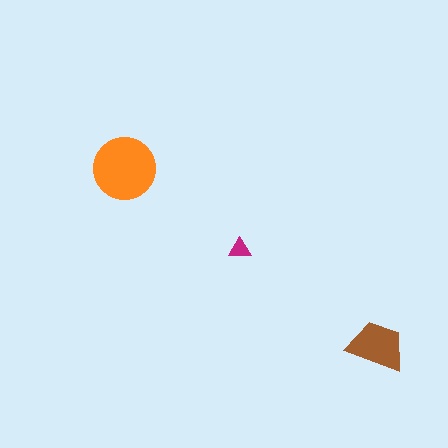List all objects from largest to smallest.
The orange circle, the brown trapezoid, the magenta triangle.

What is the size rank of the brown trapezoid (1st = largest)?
2nd.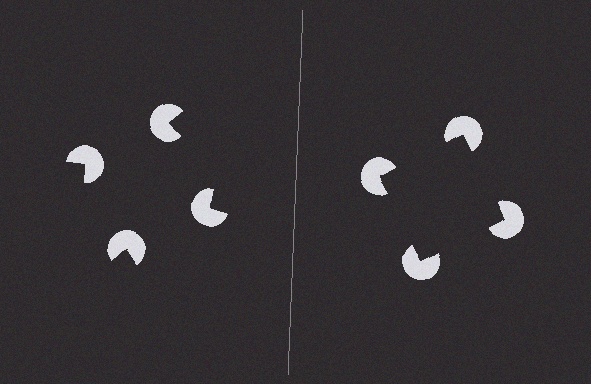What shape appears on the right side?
An illusory square.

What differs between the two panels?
The pac-man discs are positioned identically on both sides; only the wedge orientations differ. On the right they align to a square; on the left they are misaligned.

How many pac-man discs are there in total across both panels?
8 — 4 on each side.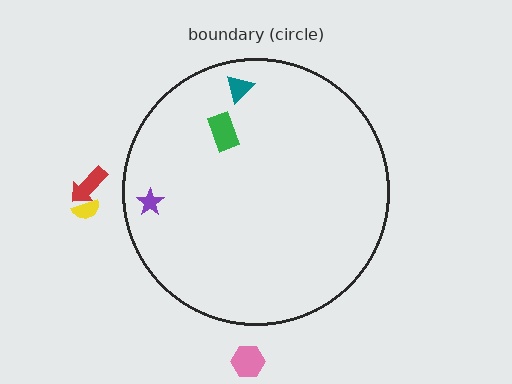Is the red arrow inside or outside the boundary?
Outside.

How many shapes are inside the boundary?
3 inside, 3 outside.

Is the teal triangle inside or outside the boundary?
Inside.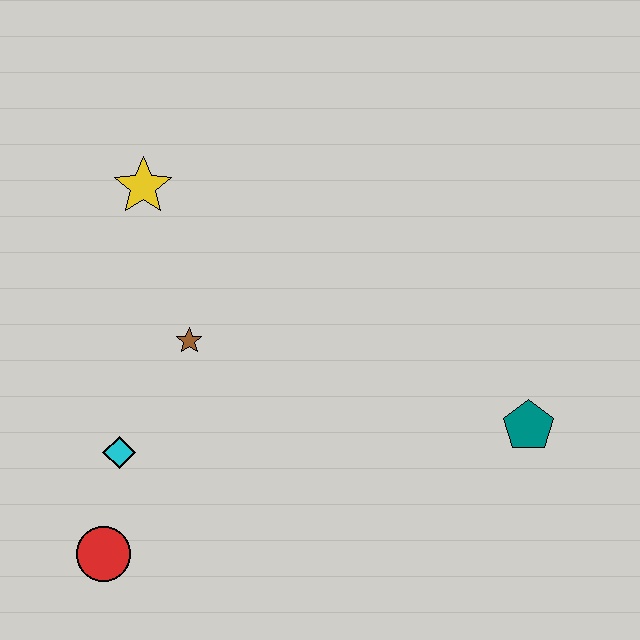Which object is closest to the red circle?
The cyan diamond is closest to the red circle.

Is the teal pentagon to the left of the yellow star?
No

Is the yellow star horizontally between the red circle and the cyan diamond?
No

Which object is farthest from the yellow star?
The teal pentagon is farthest from the yellow star.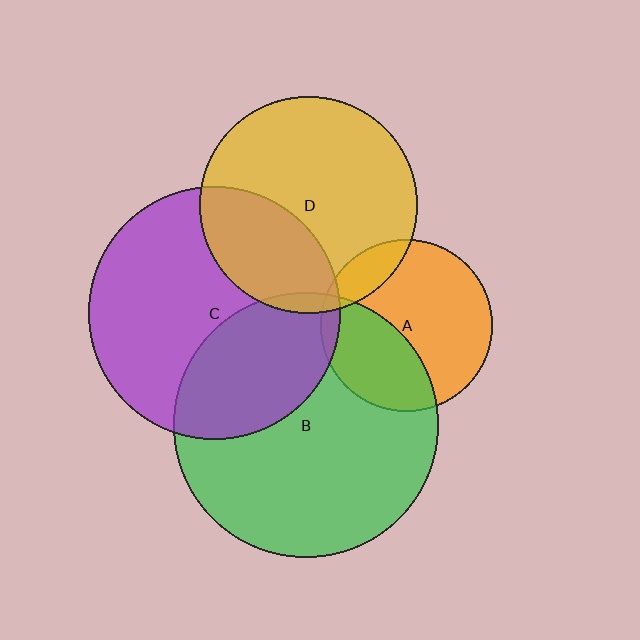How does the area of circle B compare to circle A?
Approximately 2.4 times.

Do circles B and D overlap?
Yes.